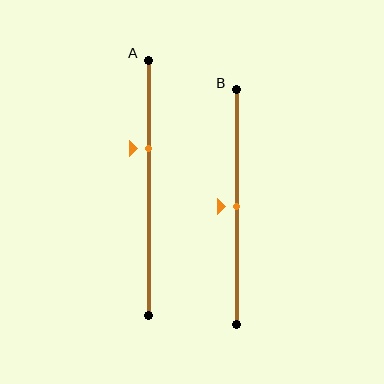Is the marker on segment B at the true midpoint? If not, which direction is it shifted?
Yes, the marker on segment B is at the true midpoint.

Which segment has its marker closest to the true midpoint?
Segment B has its marker closest to the true midpoint.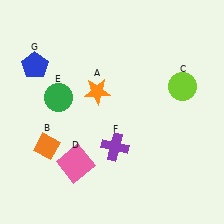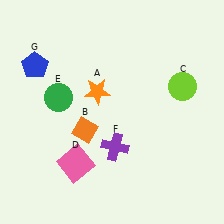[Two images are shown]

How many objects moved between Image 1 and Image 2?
1 object moved between the two images.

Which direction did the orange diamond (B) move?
The orange diamond (B) moved right.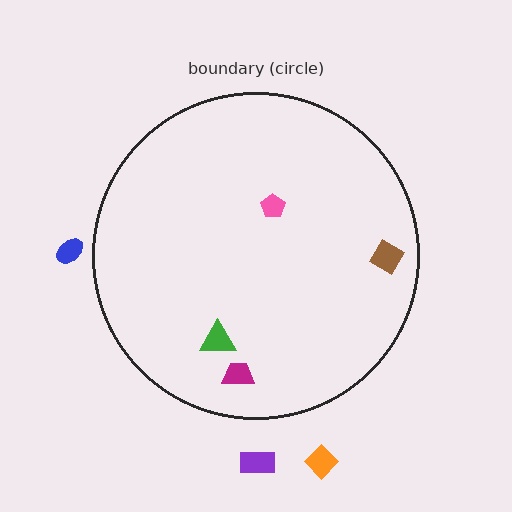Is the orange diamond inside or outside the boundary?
Outside.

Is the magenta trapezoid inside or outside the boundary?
Inside.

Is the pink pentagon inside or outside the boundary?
Inside.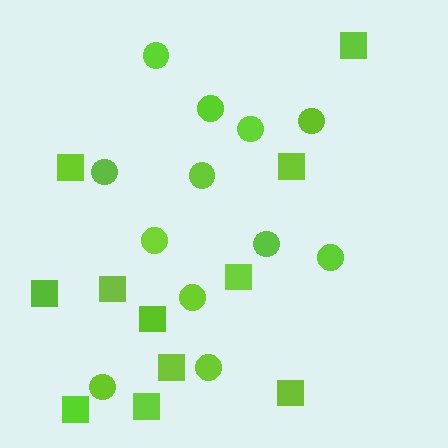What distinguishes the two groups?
There are 2 groups: one group of circles (12) and one group of squares (11).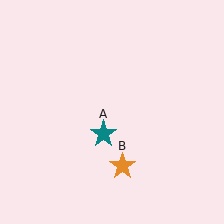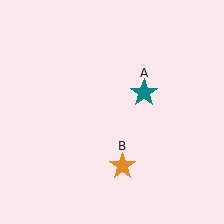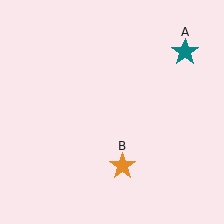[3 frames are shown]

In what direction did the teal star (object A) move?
The teal star (object A) moved up and to the right.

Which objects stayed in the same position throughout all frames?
Orange star (object B) remained stationary.